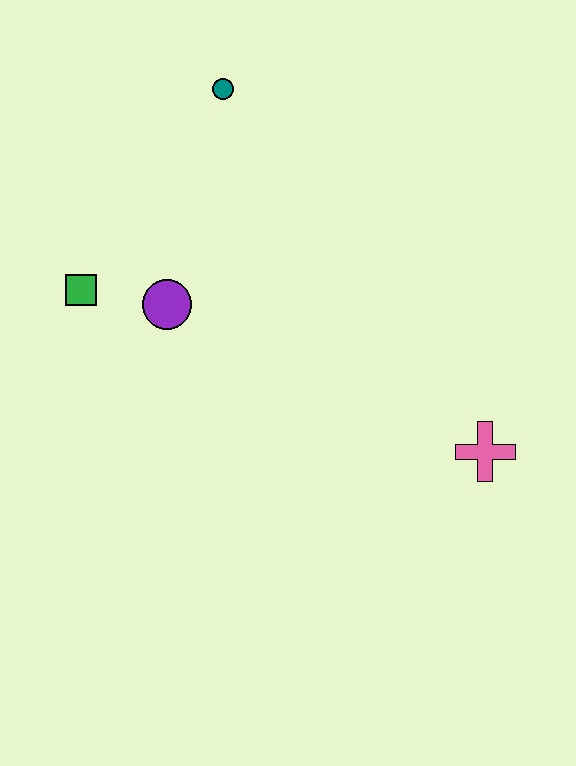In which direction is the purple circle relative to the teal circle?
The purple circle is below the teal circle.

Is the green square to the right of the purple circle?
No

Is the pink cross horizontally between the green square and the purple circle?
No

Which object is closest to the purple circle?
The green square is closest to the purple circle.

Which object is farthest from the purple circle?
The pink cross is farthest from the purple circle.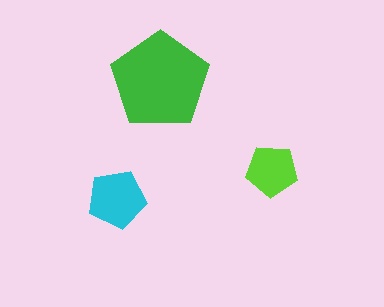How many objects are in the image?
There are 3 objects in the image.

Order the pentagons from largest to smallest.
the green one, the cyan one, the lime one.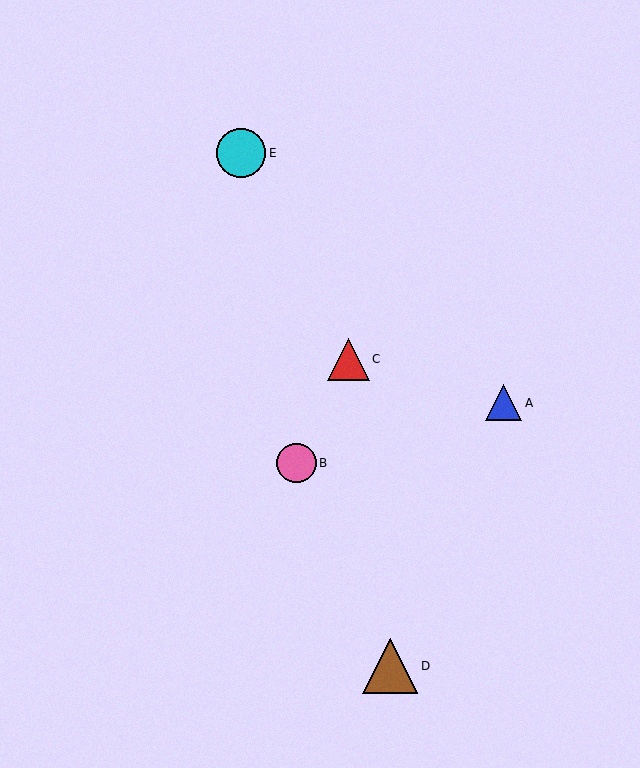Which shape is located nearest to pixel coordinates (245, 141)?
The cyan circle (labeled E) at (241, 153) is nearest to that location.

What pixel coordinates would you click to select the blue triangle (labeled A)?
Click at (504, 403) to select the blue triangle A.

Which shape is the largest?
The brown triangle (labeled D) is the largest.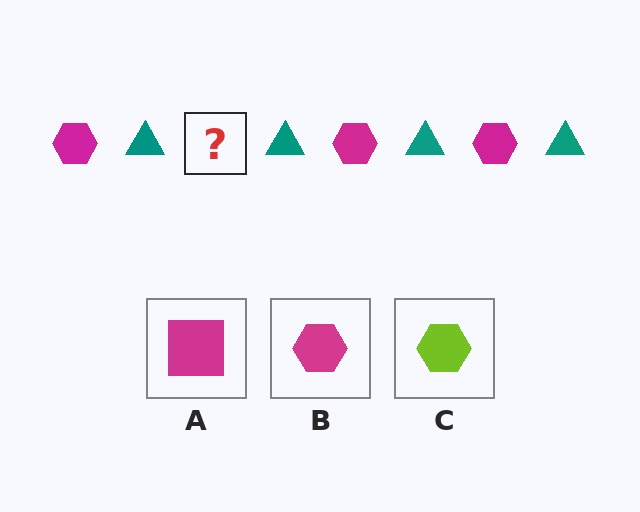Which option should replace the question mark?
Option B.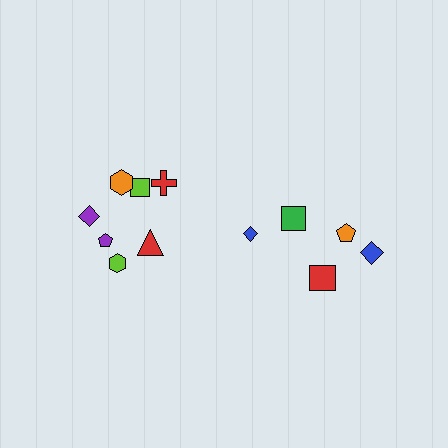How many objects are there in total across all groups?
There are 12 objects.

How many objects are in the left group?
There are 7 objects.